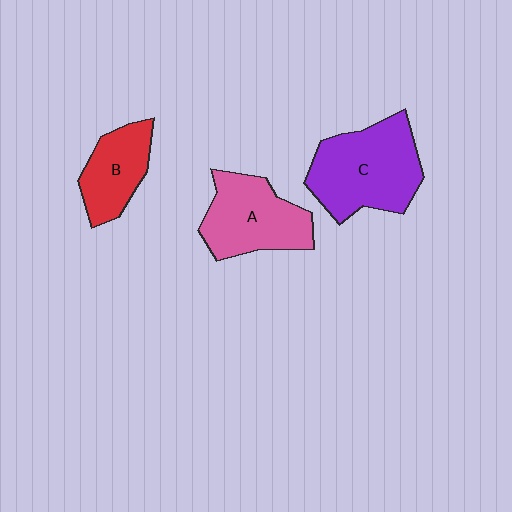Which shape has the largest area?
Shape C (purple).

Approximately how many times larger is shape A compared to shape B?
Approximately 1.4 times.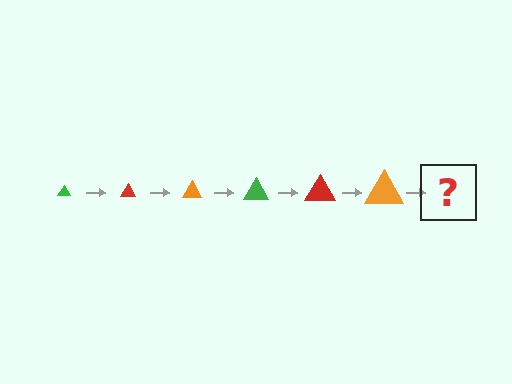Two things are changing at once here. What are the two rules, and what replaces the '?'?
The two rules are that the triangle grows larger each step and the color cycles through green, red, and orange. The '?' should be a green triangle, larger than the previous one.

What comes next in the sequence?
The next element should be a green triangle, larger than the previous one.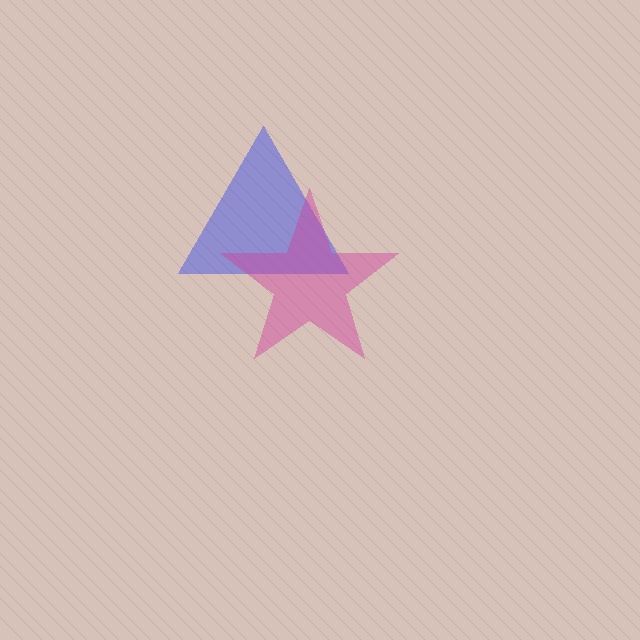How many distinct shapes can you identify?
There are 2 distinct shapes: a blue triangle, a magenta star.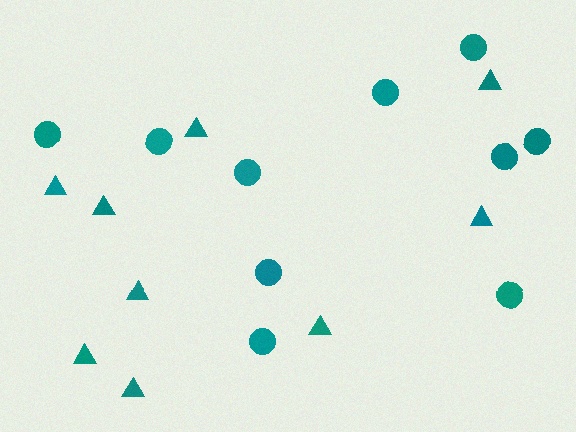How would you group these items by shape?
There are 2 groups: one group of circles (10) and one group of triangles (9).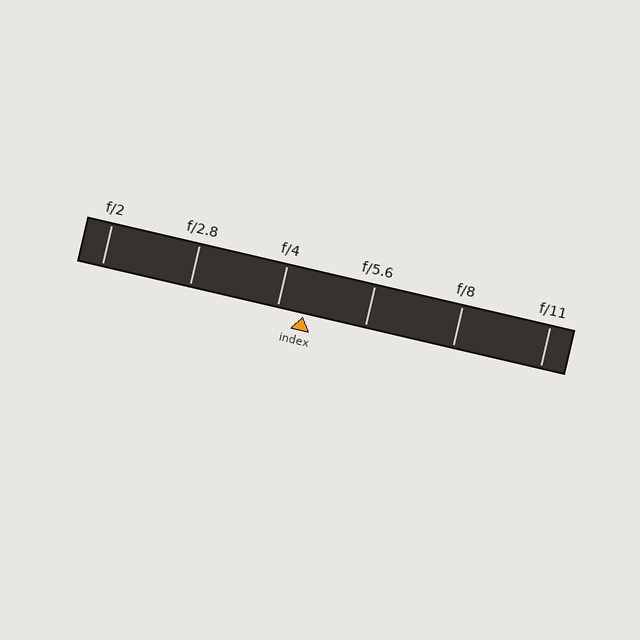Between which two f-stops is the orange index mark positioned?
The index mark is between f/4 and f/5.6.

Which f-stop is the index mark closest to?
The index mark is closest to f/4.